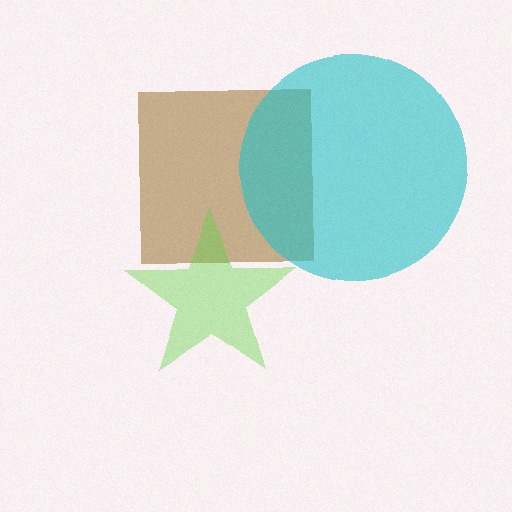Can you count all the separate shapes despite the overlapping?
Yes, there are 3 separate shapes.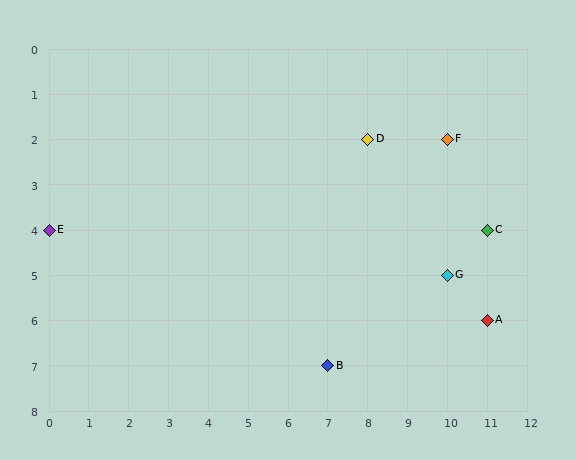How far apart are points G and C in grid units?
Points G and C are 1 column and 1 row apart (about 1.4 grid units diagonally).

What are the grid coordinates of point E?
Point E is at grid coordinates (0, 4).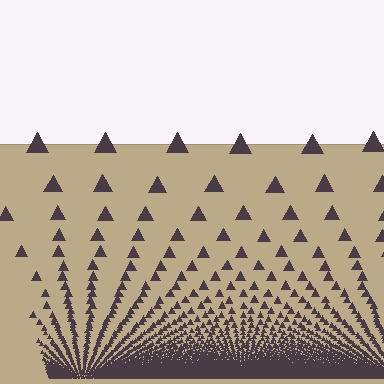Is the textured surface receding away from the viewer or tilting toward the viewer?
The surface appears to tilt toward the viewer. Texture elements get larger and sparser toward the top.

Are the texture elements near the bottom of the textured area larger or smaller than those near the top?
Smaller. The gradient is inverted — elements near the bottom are smaller and denser.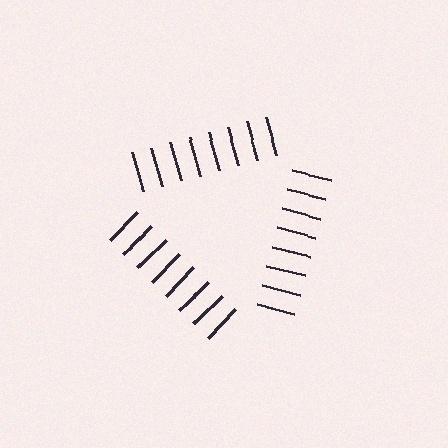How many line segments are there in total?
24 — 8 along each of the 3 edges.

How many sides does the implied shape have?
3 sides — the line-ends trace a triangle.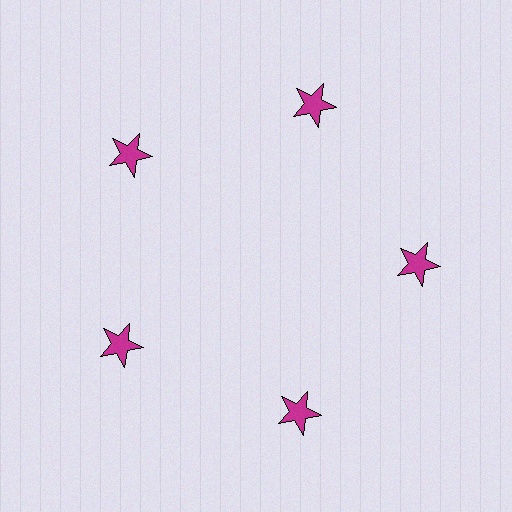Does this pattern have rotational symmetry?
Yes, this pattern has 5-fold rotational symmetry. It looks the same after rotating 72 degrees around the center.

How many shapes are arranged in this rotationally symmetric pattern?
There are 5 shapes, arranged in 5 groups of 1.